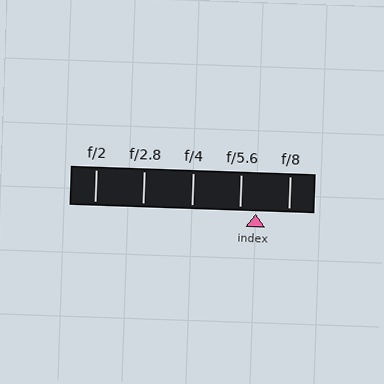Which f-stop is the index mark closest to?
The index mark is closest to f/5.6.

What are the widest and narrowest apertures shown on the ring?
The widest aperture shown is f/2 and the narrowest is f/8.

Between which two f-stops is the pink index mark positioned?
The index mark is between f/5.6 and f/8.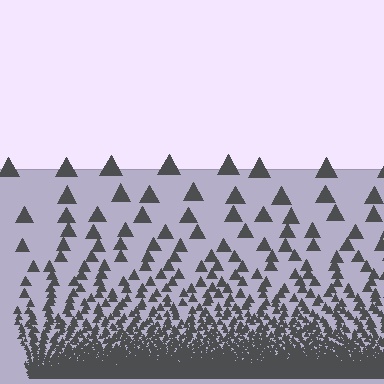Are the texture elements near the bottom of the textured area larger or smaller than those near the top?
Smaller. The gradient is inverted — elements near the bottom are smaller and denser.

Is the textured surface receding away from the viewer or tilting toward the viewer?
The surface appears to tilt toward the viewer. Texture elements get larger and sparser toward the top.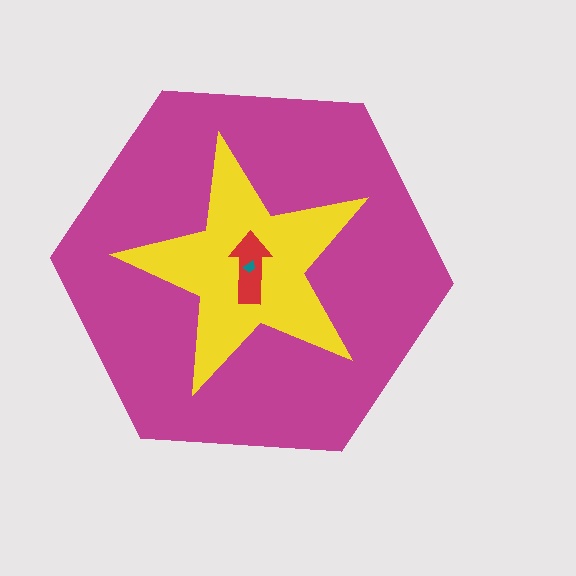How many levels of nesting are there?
4.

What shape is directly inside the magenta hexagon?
The yellow star.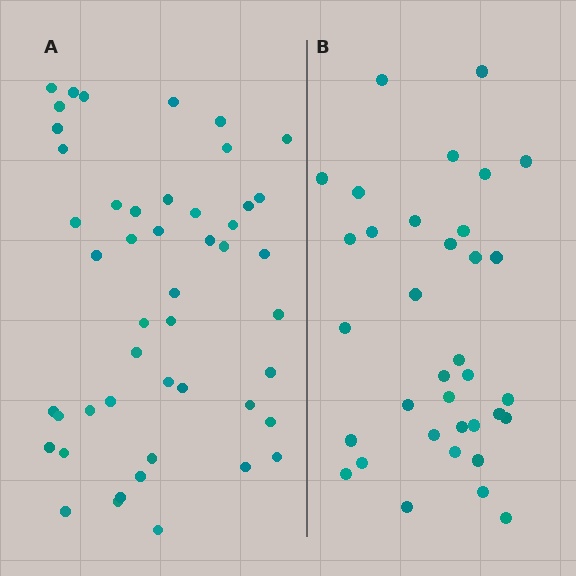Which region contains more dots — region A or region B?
Region A (the left region) has more dots.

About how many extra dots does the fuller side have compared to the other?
Region A has approximately 15 more dots than region B.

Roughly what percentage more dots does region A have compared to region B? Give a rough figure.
About 35% more.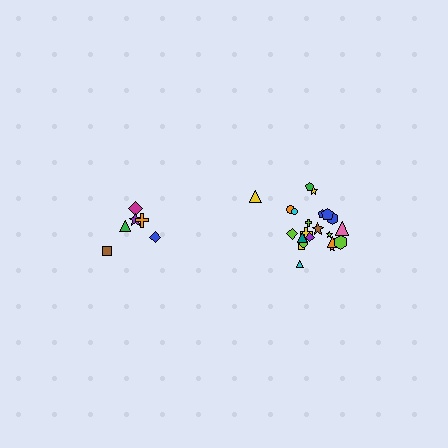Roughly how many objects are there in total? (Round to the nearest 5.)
Roughly 30 objects in total.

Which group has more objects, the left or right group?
The right group.